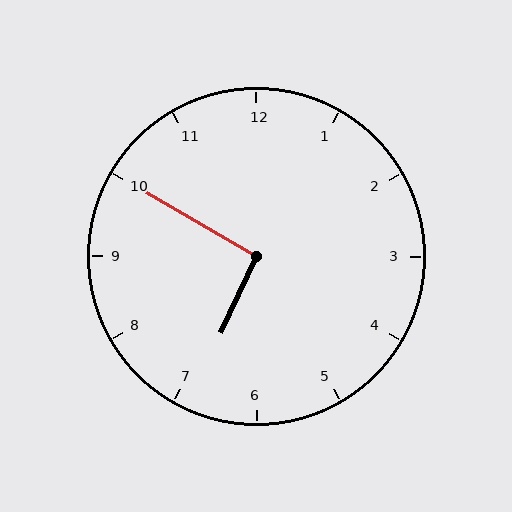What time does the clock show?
6:50.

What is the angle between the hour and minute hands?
Approximately 95 degrees.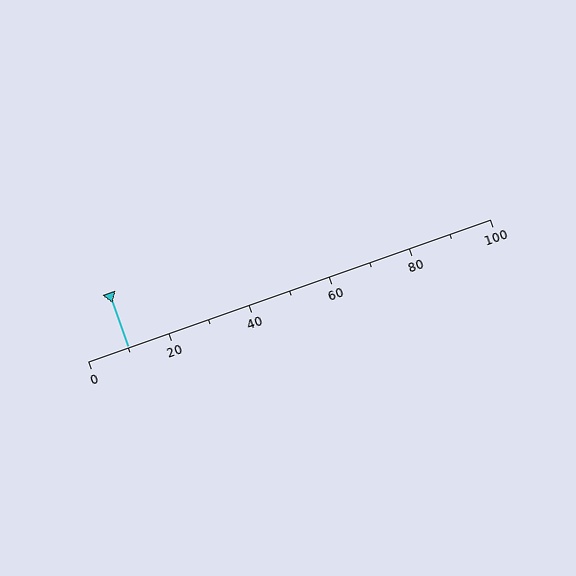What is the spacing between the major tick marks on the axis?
The major ticks are spaced 20 apart.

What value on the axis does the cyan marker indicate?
The marker indicates approximately 10.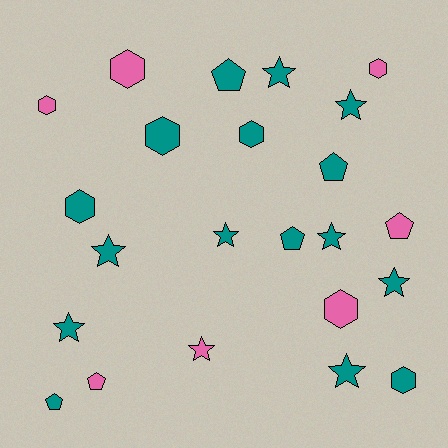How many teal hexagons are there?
There are 4 teal hexagons.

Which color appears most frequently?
Teal, with 16 objects.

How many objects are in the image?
There are 23 objects.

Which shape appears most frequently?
Star, with 9 objects.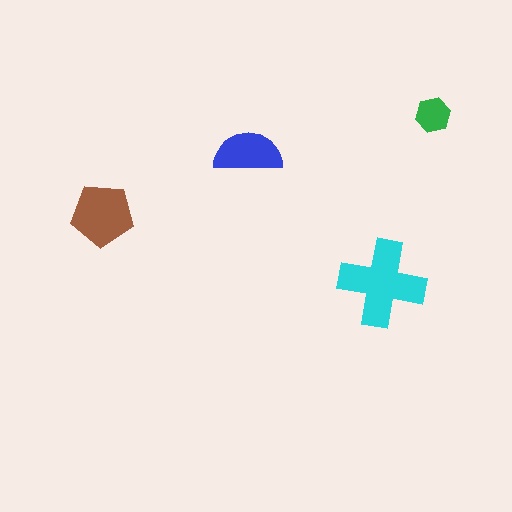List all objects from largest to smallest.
The cyan cross, the brown pentagon, the blue semicircle, the green hexagon.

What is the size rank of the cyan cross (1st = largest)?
1st.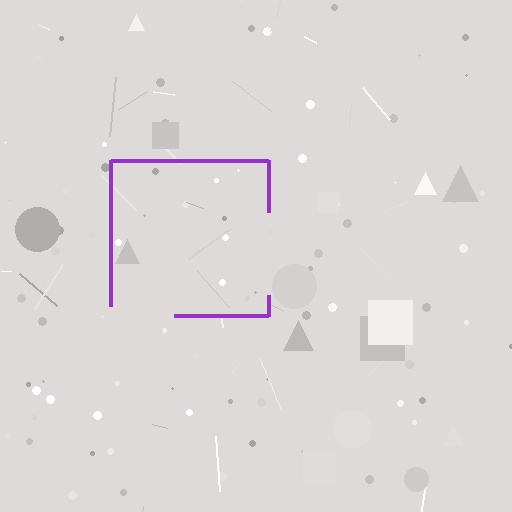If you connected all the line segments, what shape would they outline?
They would outline a square.